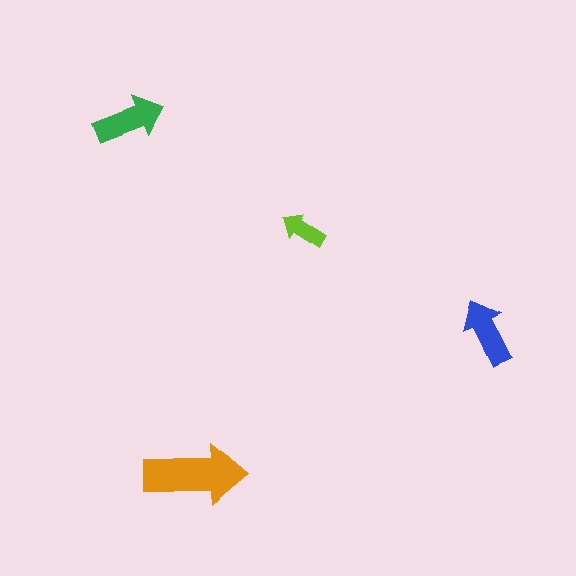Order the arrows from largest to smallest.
the orange one, the green one, the blue one, the lime one.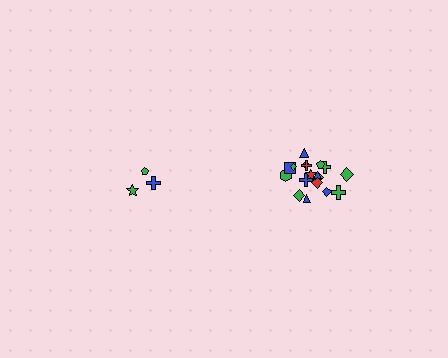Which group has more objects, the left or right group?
The right group.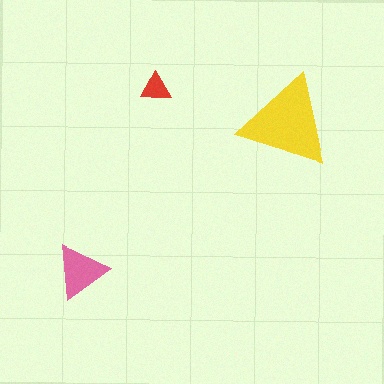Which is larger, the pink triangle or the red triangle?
The pink one.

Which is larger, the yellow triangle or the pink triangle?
The yellow one.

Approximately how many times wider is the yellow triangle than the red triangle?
About 3 times wider.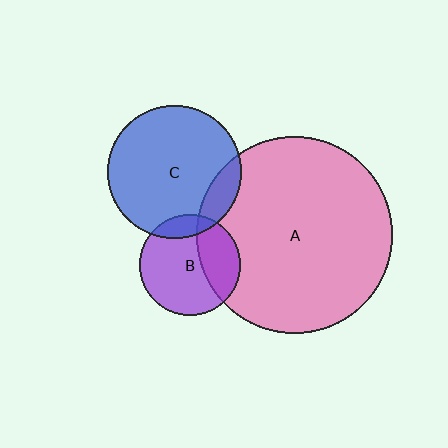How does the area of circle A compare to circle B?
Approximately 3.8 times.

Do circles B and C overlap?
Yes.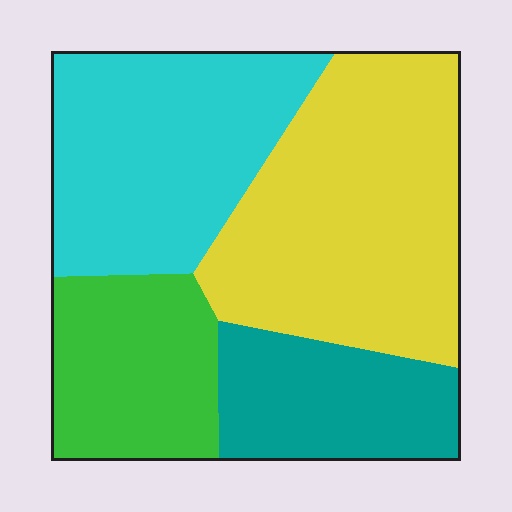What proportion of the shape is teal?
Teal covers about 15% of the shape.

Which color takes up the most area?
Yellow, at roughly 35%.